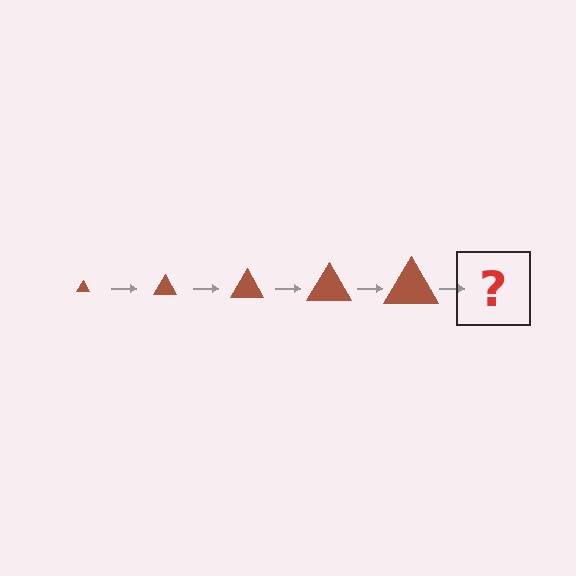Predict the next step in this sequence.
The next step is a brown triangle, larger than the previous one.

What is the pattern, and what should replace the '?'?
The pattern is that the triangle gets progressively larger each step. The '?' should be a brown triangle, larger than the previous one.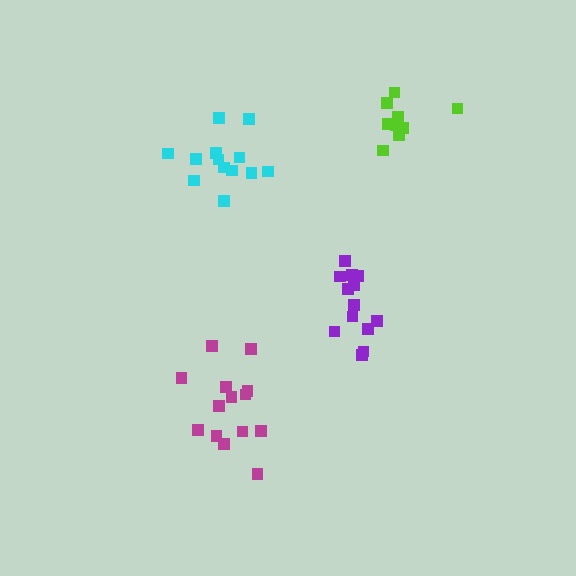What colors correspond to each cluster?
The clusters are colored: lime, purple, magenta, cyan.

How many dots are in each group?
Group 1: 9 dots, Group 2: 13 dots, Group 3: 14 dots, Group 4: 13 dots (49 total).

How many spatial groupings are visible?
There are 4 spatial groupings.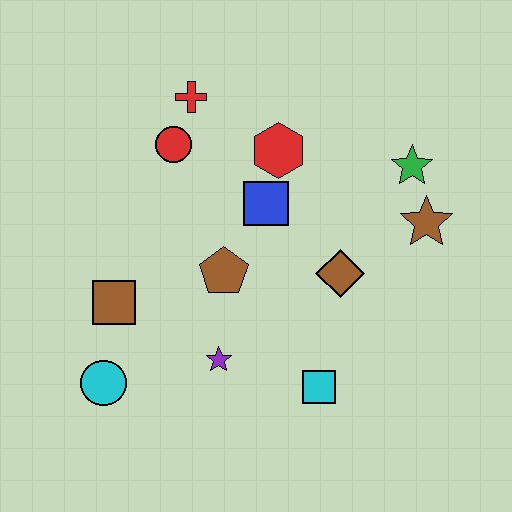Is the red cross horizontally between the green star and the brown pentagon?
No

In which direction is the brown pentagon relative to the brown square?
The brown pentagon is to the right of the brown square.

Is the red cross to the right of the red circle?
Yes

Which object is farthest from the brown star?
The cyan circle is farthest from the brown star.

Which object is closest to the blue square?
The red hexagon is closest to the blue square.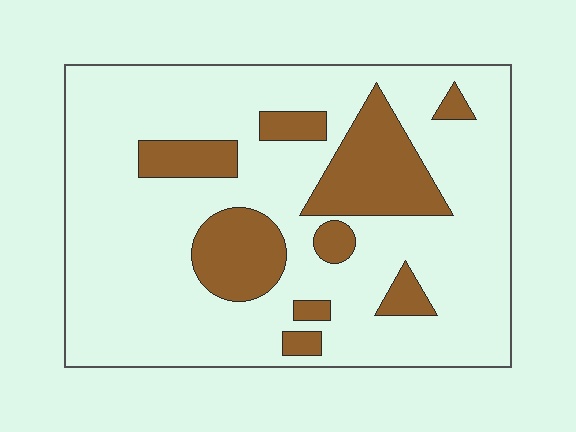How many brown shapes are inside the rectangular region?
9.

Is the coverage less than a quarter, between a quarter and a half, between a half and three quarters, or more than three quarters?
Less than a quarter.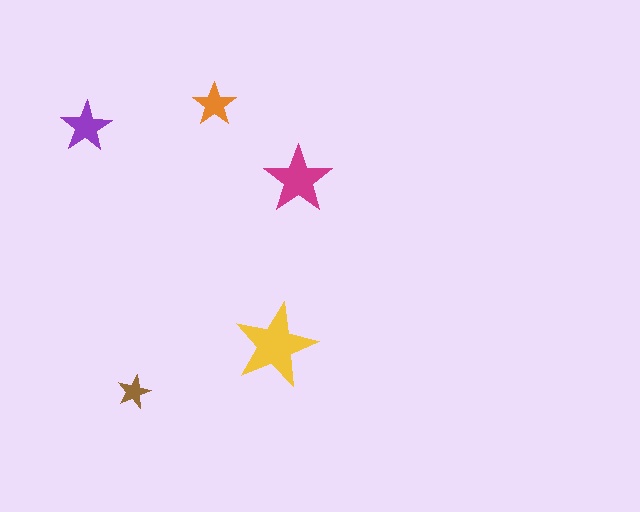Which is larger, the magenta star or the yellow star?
The yellow one.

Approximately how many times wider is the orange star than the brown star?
About 1.5 times wider.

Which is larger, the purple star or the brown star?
The purple one.